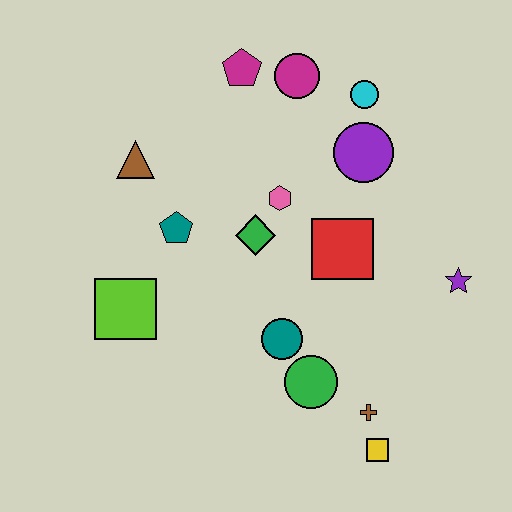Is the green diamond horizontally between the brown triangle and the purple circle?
Yes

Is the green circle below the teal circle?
Yes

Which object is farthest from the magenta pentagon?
The yellow square is farthest from the magenta pentagon.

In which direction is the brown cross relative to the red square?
The brown cross is below the red square.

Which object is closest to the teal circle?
The green circle is closest to the teal circle.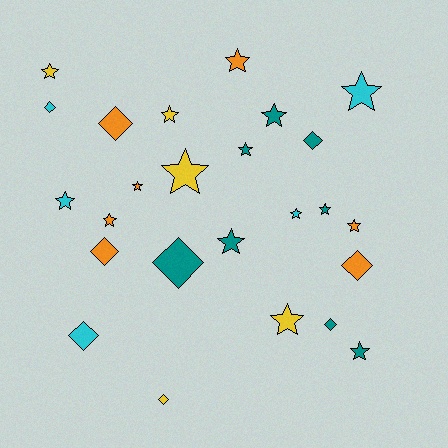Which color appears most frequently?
Teal, with 8 objects.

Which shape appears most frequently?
Star, with 16 objects.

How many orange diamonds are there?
There are 3 orange diamonds.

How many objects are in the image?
There are 25 objects.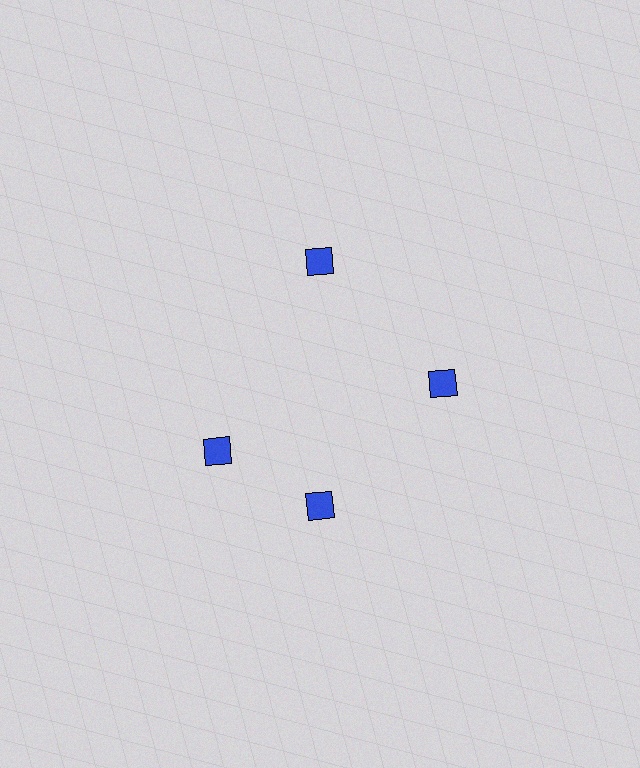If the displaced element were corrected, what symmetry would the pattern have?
It would have 4-fold rotational symmetry — the pattern would map onto itself every 90 degrees.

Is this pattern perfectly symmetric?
No. The 4 blue squares are arranged in a ring, but one element near the 9 o'clock position is rotated out of alignment along the ring, breaking the 4-fold rotational symmetry.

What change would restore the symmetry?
The symmetry would be restored by rotating it back into even spacing with its neighbors so that all 4 squares sit at equal angles and equal distance from the center.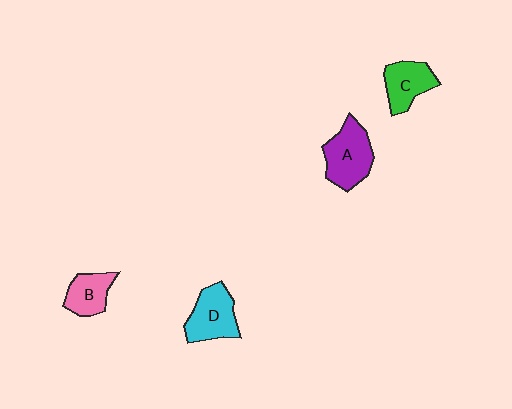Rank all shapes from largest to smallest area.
From largest to smallest: A (purple), D (cyan), C (green), B (pink).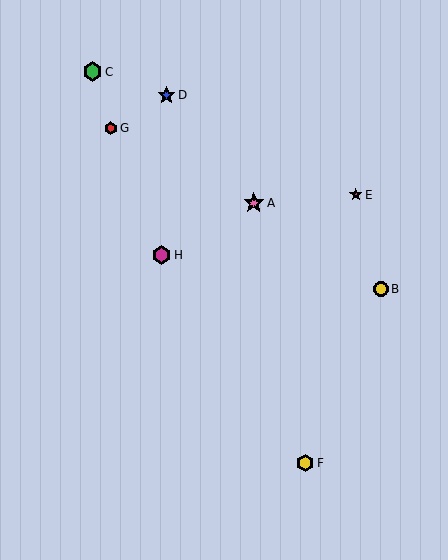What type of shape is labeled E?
Shape E is a magenta star.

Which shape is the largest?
The pink star (labeled A) is the largest.